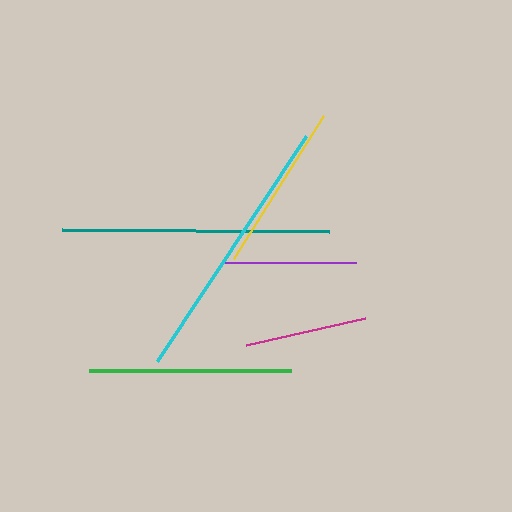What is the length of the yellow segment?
The yellow segment is approximately 169 pixels long.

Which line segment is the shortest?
The magenta line is the shortest at approximately 121 pixels.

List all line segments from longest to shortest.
From longest to shortest: cyan, teal, green, yellow, purple, magenta.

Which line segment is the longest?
The cyan line is the longest at approximately 270 pixels.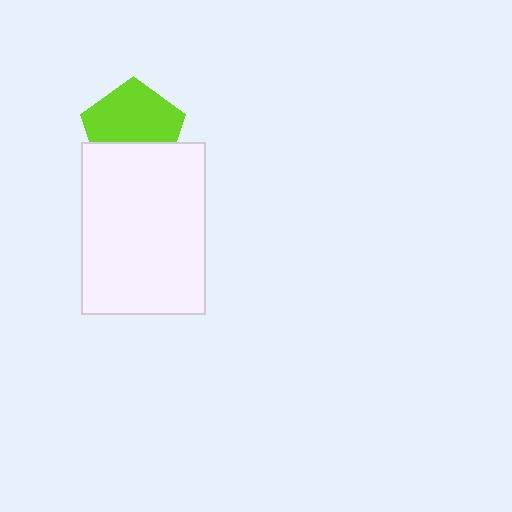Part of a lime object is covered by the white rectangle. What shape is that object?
It is a pentagon.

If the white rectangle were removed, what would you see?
You would see the complete lime pentagon.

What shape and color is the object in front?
The object in front is a white rectangle.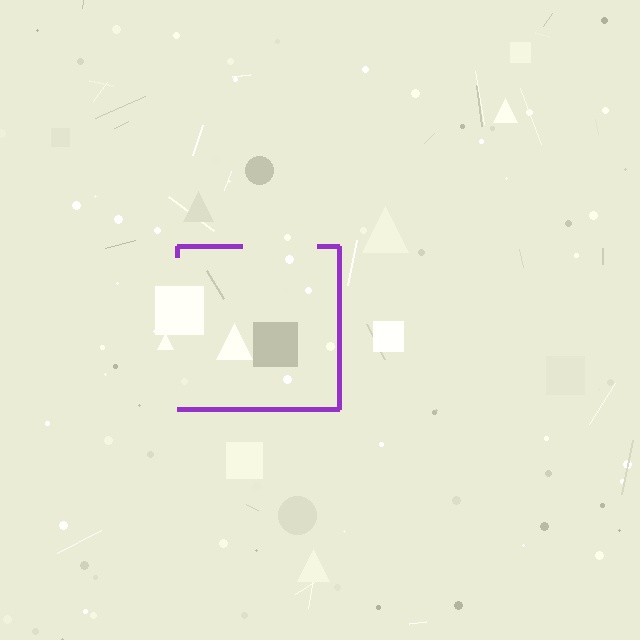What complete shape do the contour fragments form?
The contour fragments form a square.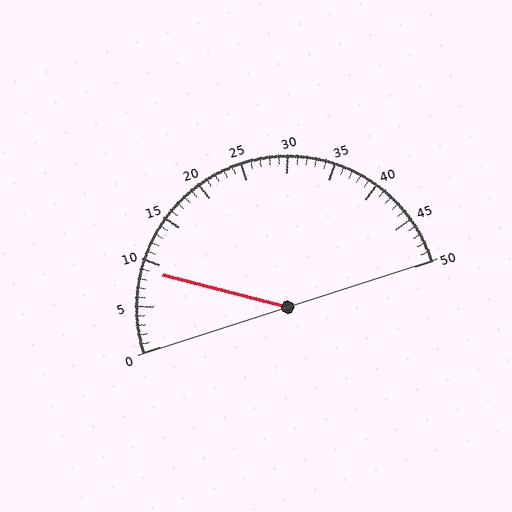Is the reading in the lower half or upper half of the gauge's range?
The reading is in the lower half of the range (0 to 50).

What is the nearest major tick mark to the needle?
The nearest major tick mark is 10.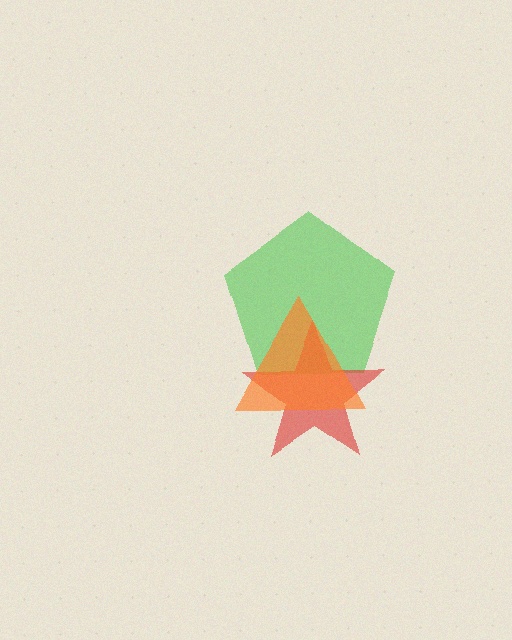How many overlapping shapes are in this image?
There are 3 overlapping shapes in the image.